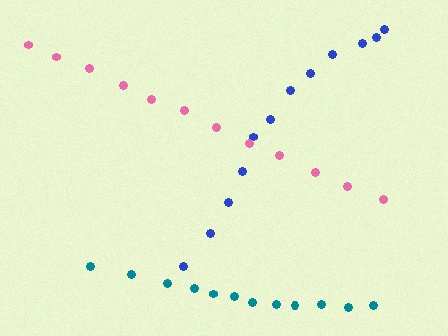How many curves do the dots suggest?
There are 3 distinct paths.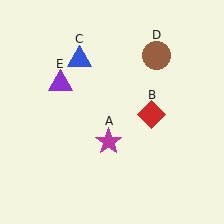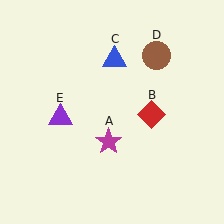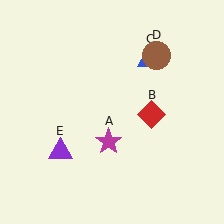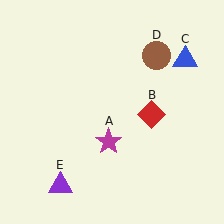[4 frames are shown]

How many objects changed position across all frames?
2 objects changed position: blue triangle (object C), purple triangle (object E).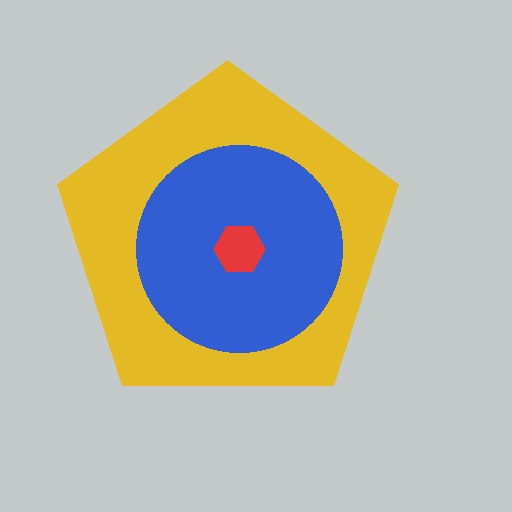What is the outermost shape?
The yellow pentagon.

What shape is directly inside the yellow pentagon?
The blue circle.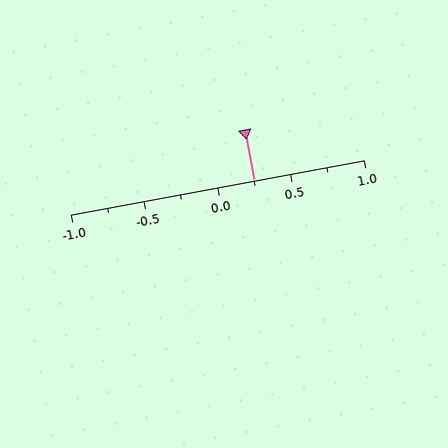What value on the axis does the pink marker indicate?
The marker indicates approximately 0.25.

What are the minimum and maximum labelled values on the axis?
The axis runs from -1.0 to 1.0.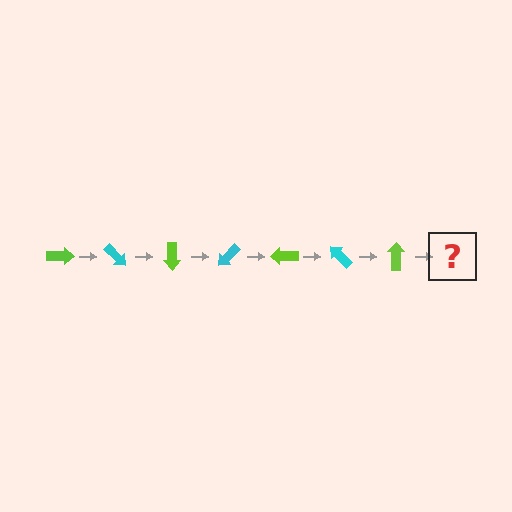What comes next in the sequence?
The next element should be a cyan arrow, rotated 315 degrees from the start.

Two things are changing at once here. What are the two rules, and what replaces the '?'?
The two rules are that it rotates 45 degrees each step and the color cycles through lime and cyan. The '?' should be a cyan arrow, rotated 315 degrees from the start.